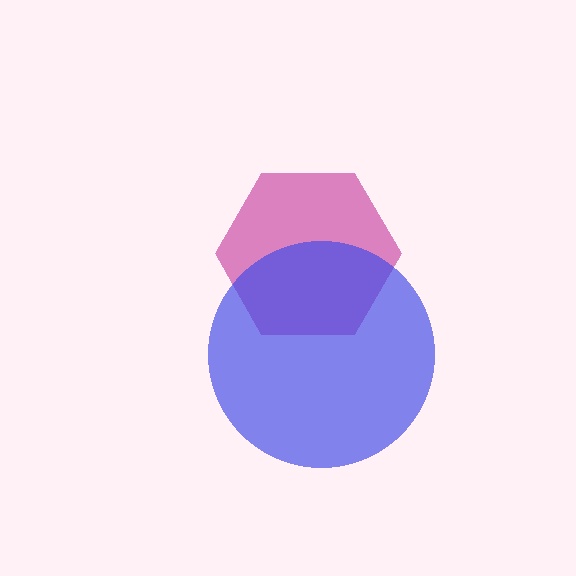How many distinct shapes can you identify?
There are 2 distinct shapes: a magenta hexagon, a blue circle.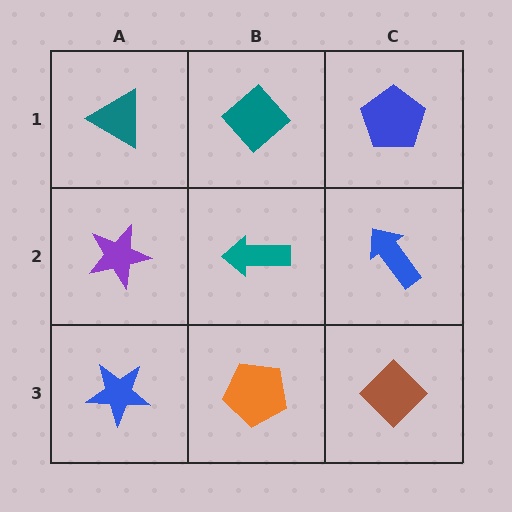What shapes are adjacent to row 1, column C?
A blue arrow (row 2, column C), a teal diamond (row 1, column B).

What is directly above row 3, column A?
A purple star.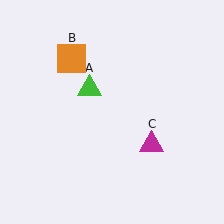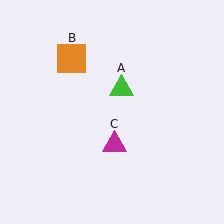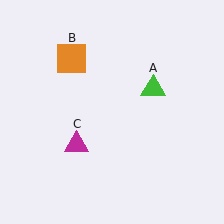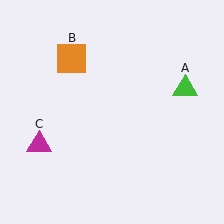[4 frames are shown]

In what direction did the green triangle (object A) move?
The green triangle (object A) moved right.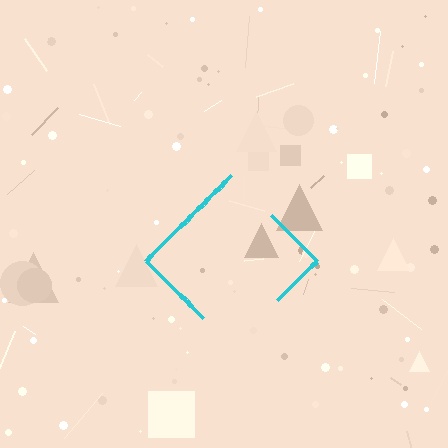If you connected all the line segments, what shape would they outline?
They would outline a diamond.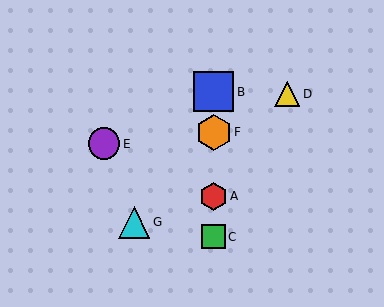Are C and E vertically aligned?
No, C is at x≈214 and E is at x≈104.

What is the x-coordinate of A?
Object A is at x≈214.